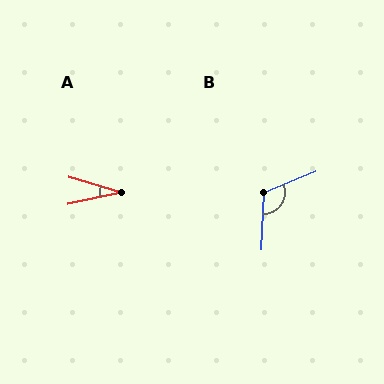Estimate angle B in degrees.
Approximately 115 degrees.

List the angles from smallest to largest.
A (28°), B (115°).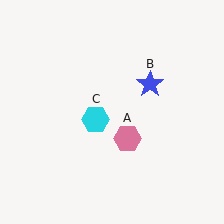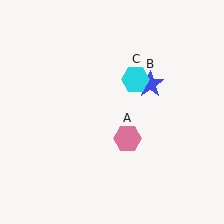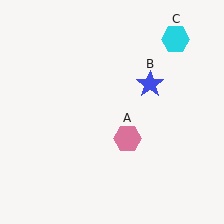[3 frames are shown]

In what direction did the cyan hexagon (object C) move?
The cyan hexagon (object C) moved up and to the right.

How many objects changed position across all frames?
1 object changed position: cyan hexagon (object C).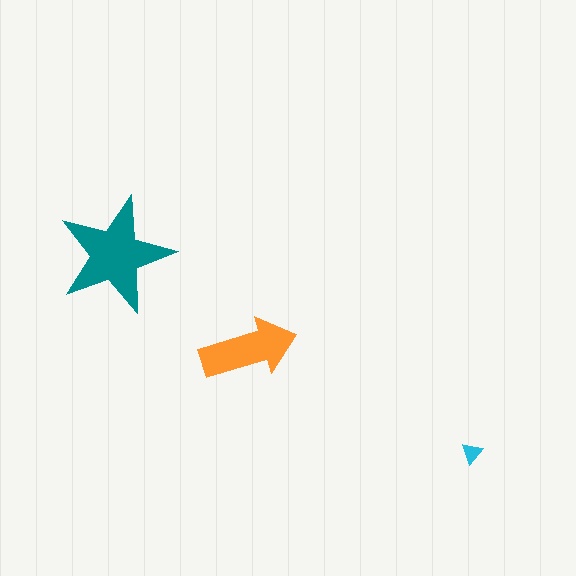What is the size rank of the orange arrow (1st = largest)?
2nd.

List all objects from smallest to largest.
The cyan triangle, the orange arrow, the teal star.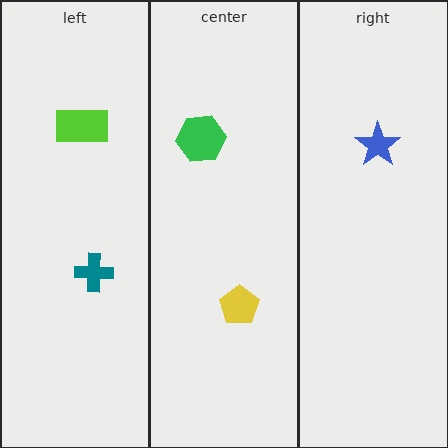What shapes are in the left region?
The lime rectangle, the teal cross.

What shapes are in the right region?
The blue star.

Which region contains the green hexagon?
The center region.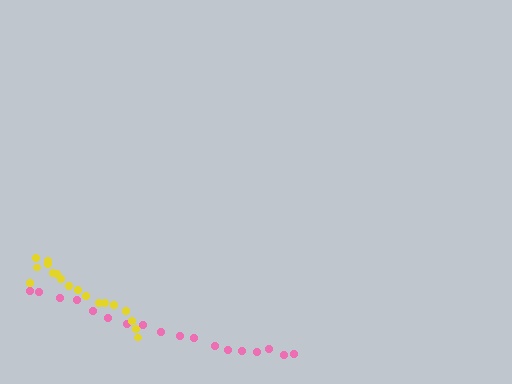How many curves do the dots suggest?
There are 2 distinct paths.